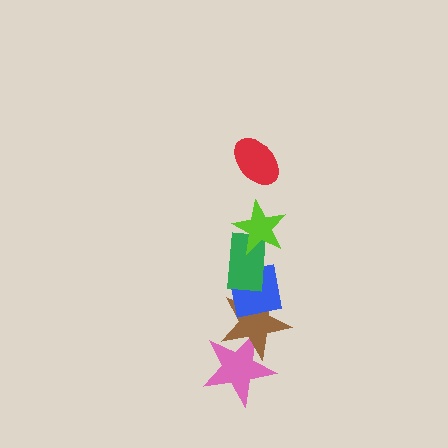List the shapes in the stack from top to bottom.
From top to bottom: the red ellipse, the lime star, the green rectangle, the blue square, the brown star, the pink star.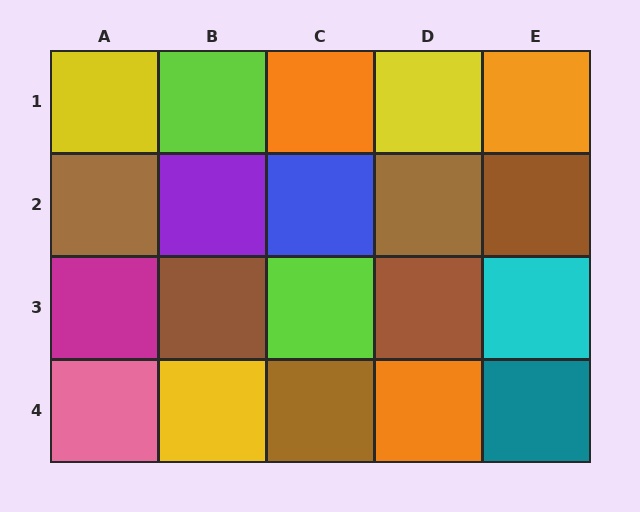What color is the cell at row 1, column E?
Orange.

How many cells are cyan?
1 cell is cyan.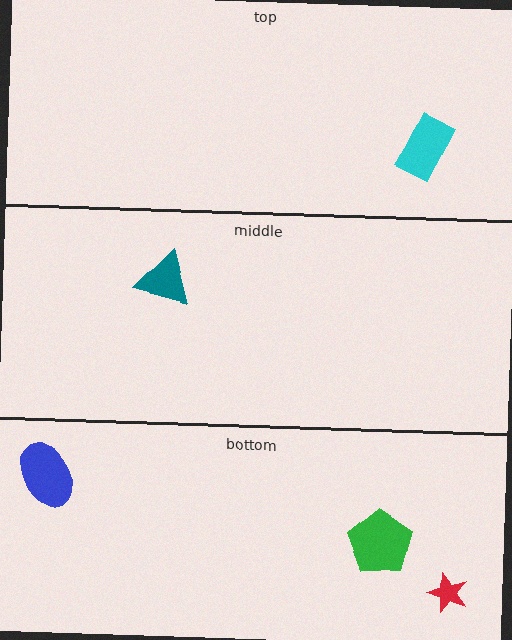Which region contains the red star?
The bottom region.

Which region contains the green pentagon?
The bottom region.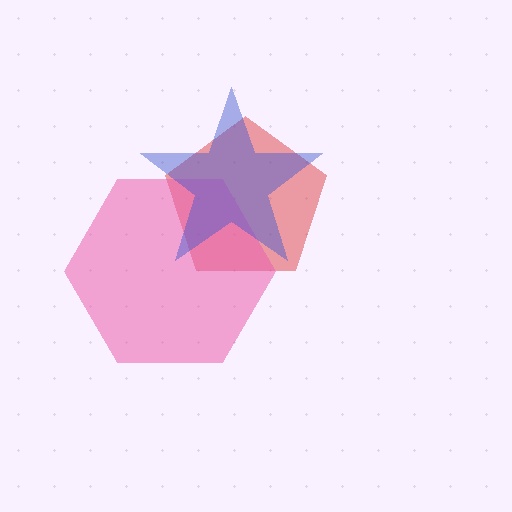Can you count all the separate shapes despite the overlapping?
Yes, there are 3 separate shapes.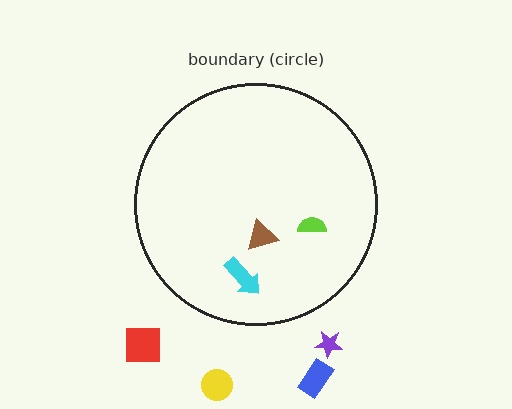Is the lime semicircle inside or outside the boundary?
Inside.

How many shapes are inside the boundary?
3 inside, 4 outside.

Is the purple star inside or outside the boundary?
Outside.